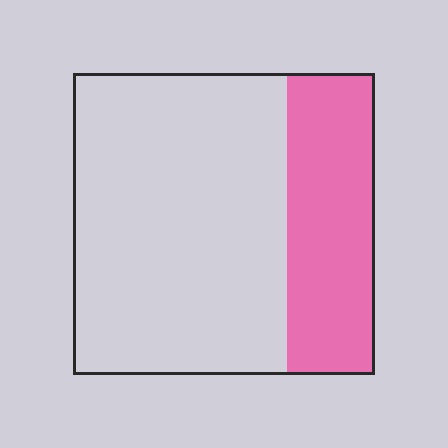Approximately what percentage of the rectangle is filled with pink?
Approximately 30%.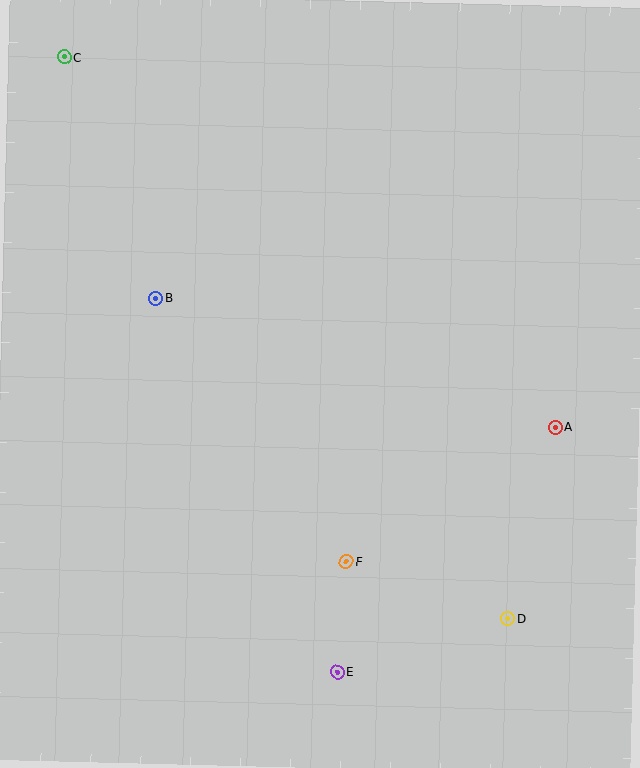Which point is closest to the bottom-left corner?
Point E is closest to the bottom-left corner.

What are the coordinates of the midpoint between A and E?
The midpoint between A and E is at (446, 549).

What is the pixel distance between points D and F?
The distance between D and F is 171 pixels.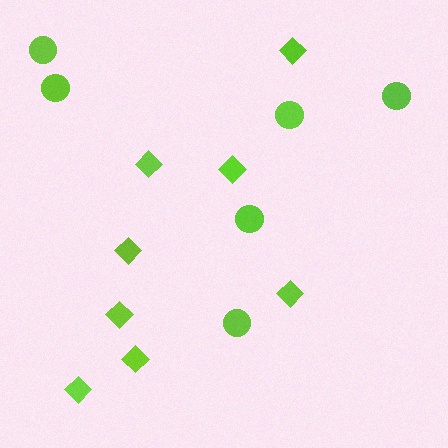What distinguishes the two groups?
There are 2 groups: one group of diamonds (8) and one group of circles (6).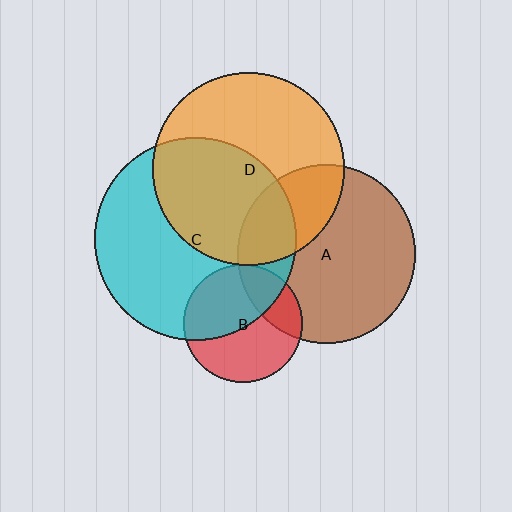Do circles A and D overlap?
Yes.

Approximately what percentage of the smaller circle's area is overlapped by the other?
Approximately 30%.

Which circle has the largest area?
Circle C (cyan).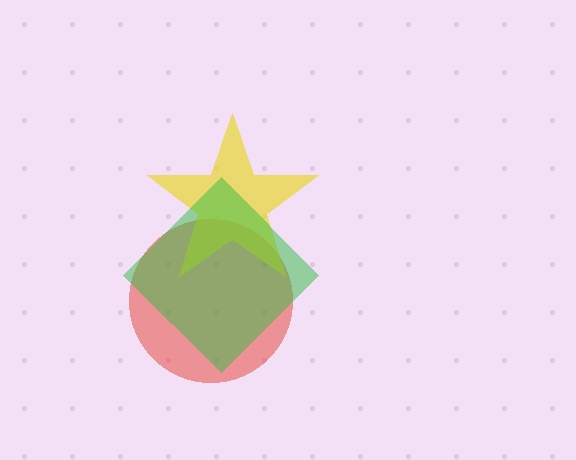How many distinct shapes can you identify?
There are 3 distinct shapes: a red circle, a yellow star, a green diamond.